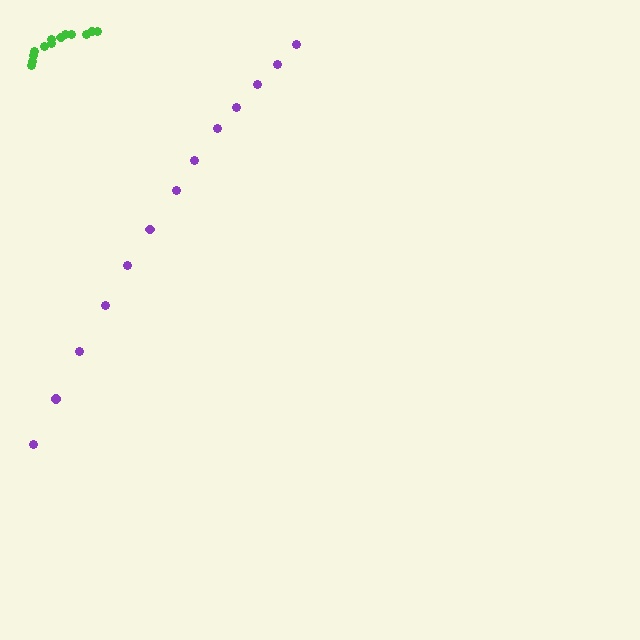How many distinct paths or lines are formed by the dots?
There are 2 distinct paths.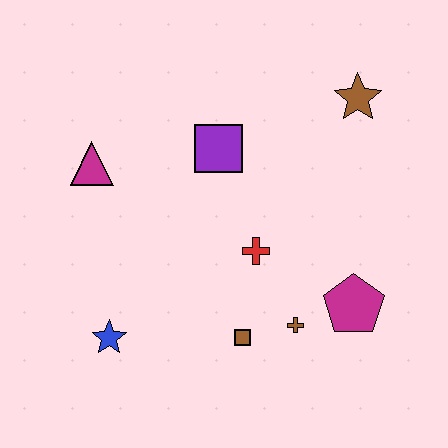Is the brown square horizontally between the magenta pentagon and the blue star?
Yes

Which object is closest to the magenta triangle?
The purple square is closest to the magenta triangle.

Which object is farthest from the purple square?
The blue star is farthest from the purple square.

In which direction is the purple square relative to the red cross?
The purple square is above the red cross.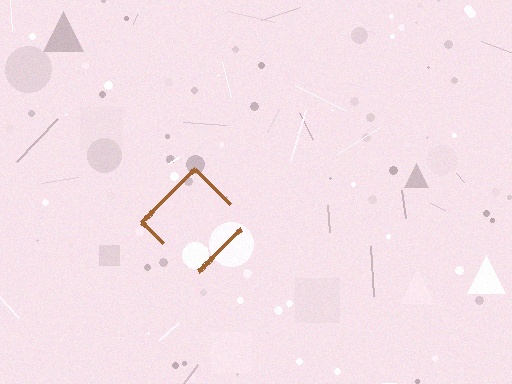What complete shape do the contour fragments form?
The contour fragments form a diamond.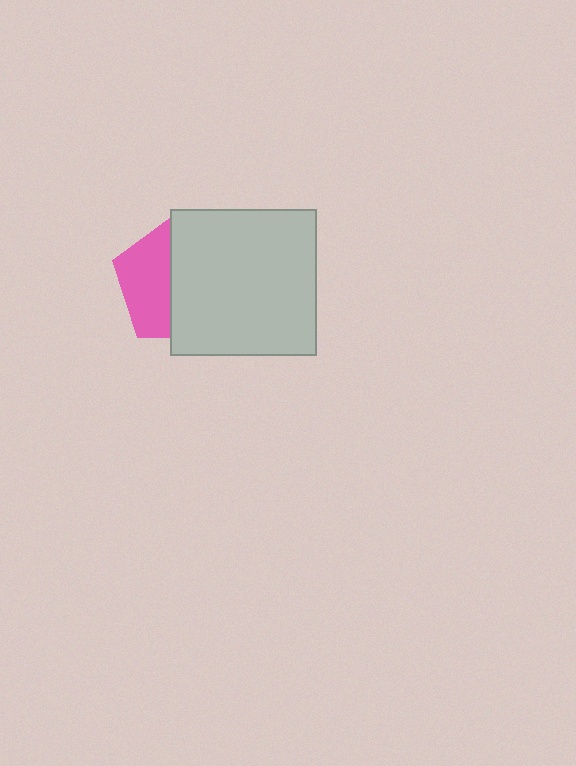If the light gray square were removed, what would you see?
You would see the complete pink pentagon.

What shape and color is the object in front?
The object in front is a light gray square.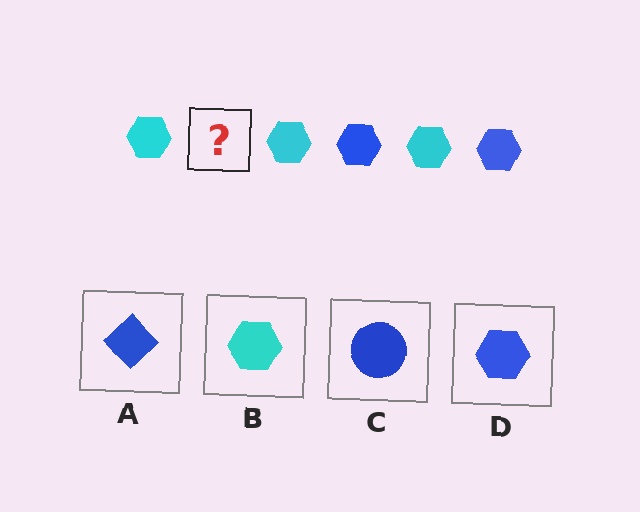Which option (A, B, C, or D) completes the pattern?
D.